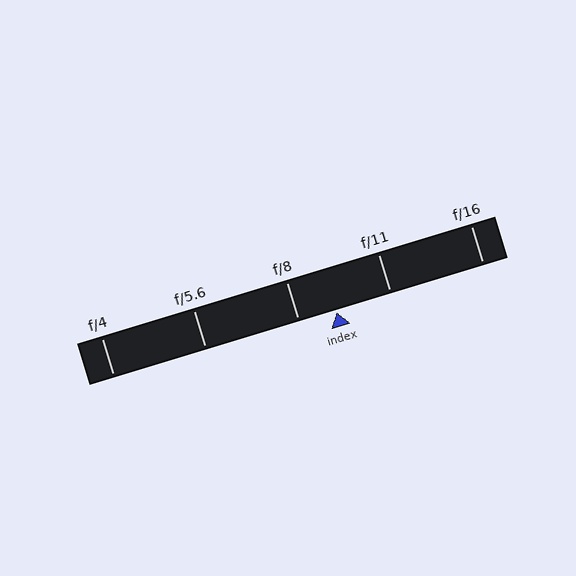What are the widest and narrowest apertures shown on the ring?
The widest aperture shown is f/4 and the narrowest is f/16.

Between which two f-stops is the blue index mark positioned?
The index mark is between f/8 and f/11.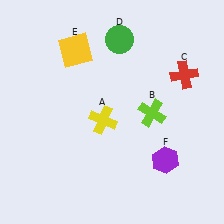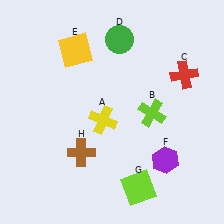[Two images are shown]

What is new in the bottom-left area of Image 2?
A brown cross (H) was added in the bottom-left area of Image 2.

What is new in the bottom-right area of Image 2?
A lime square (G) was added in the bottom-right area of Image 2.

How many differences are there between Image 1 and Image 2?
There are 2 differences between the two images.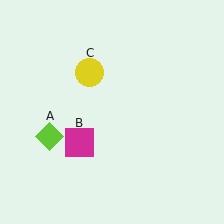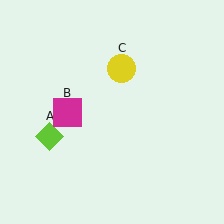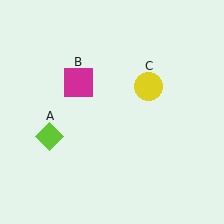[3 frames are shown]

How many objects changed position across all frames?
2 objects changed position: magenta square (object B), yellow circle (object C).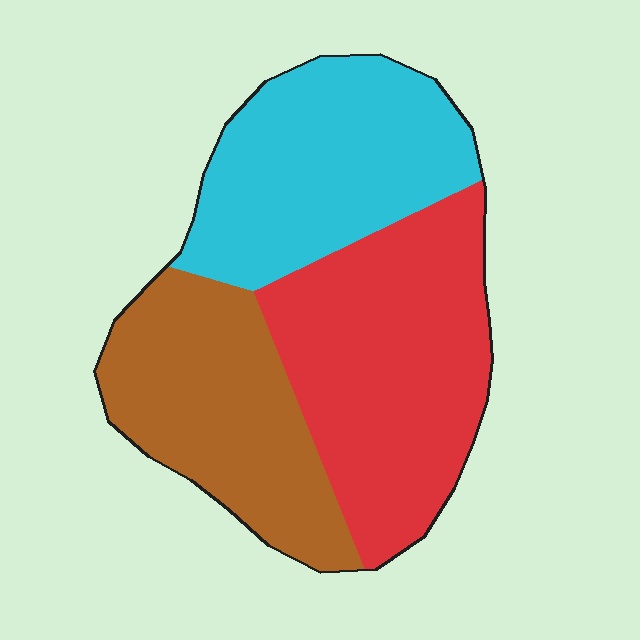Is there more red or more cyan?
Red.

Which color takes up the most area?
Red, at roughly 40%.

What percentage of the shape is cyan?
Cyan covers 32% of the shape.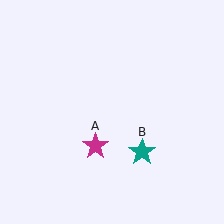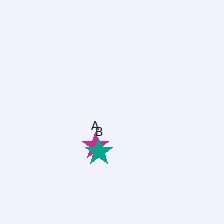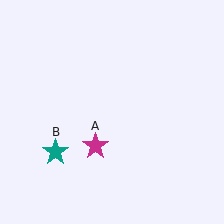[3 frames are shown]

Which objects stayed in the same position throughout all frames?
Magenta star (object A) remained stationary.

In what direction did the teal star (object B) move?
The teal star (object B) moved left.